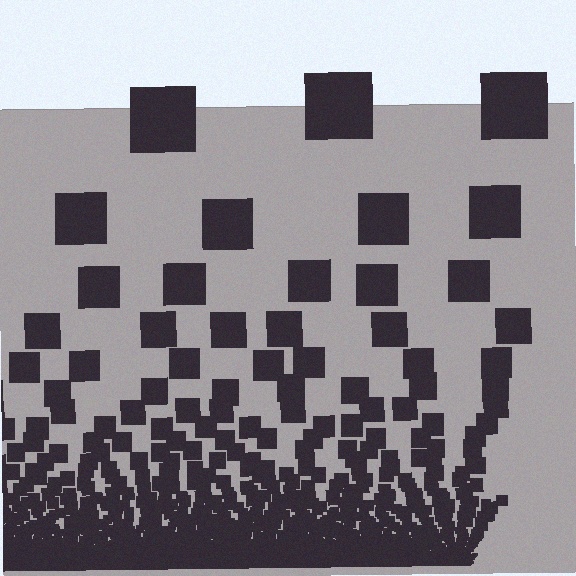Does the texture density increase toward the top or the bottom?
Density increases toward the bottom.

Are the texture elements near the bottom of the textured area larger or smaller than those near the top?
Smaller. The gradient is inverted — elements near the bottom are smaller and denser.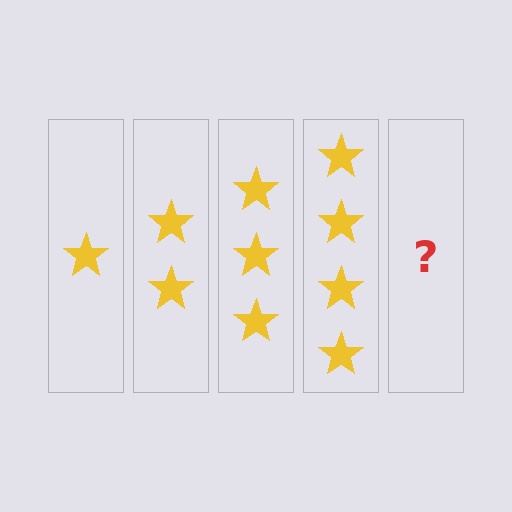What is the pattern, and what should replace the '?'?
The pattern is that each step adds one more star. The '?' should be 5 stars.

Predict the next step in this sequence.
The next step is 5 stars.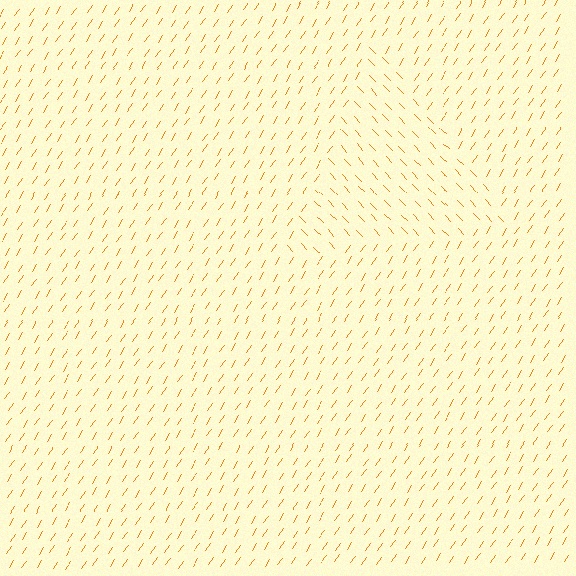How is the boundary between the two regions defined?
The boundary is defined purely by a change in line orientation (approximately 76 degrees difference). All lines are the same color and thickness.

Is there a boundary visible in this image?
Yes, there is a texture boundary formed by a change in line orientation.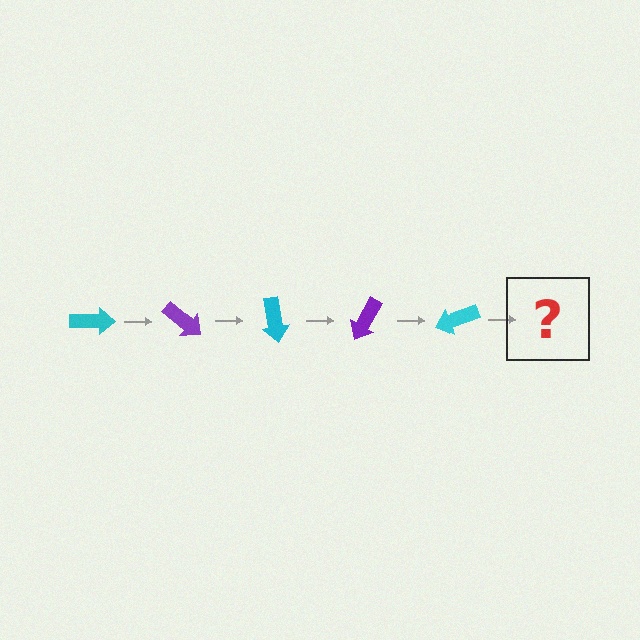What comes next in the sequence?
The next element should be a purple arrow, rotated 200 degrees from the start.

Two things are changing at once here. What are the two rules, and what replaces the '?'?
The two rules are that it rotates 40 degrees each step and the color cycles through cyan and purple. The '?' should be a purple arrow, rotated 200 degrees from the start.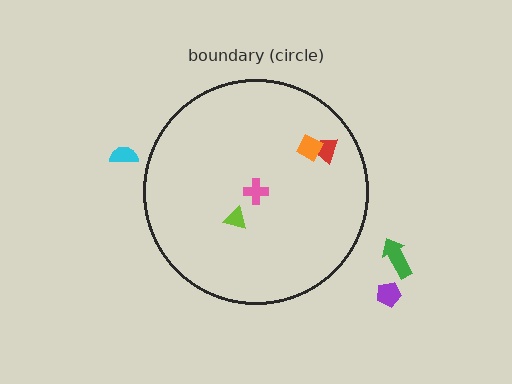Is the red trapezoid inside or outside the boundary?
Inside.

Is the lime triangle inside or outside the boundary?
Inside.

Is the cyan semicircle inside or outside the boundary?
Outside.